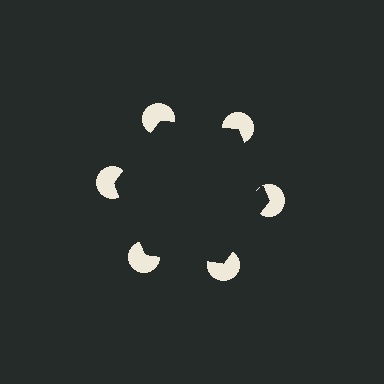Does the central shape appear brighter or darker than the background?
It typically appears slightly darker than the background, even though no actual brightness change is drawn.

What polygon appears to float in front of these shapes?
An illusory hexagon — its edges are inferred from the aligned wedge cuts in the pac-man discs, not physically drawn.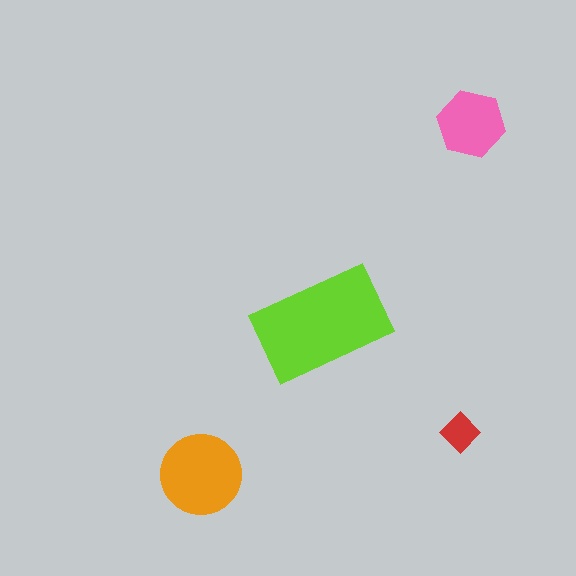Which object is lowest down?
The orange circle is bottommost.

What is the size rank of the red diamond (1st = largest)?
4th.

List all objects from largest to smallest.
The lime rectangle, the orange circle, the pink hexagon, the red diamond.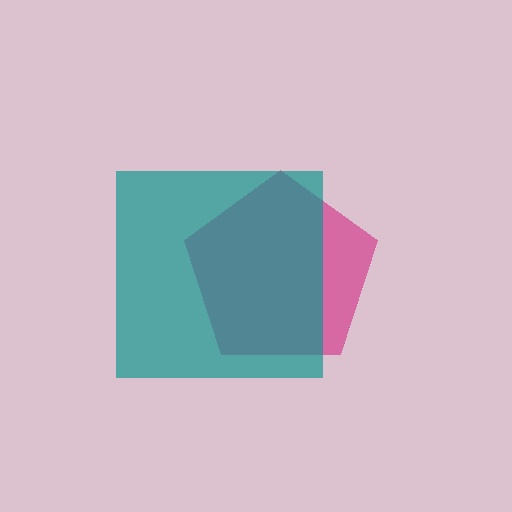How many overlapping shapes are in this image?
There are 2 overlapping shapes in the image.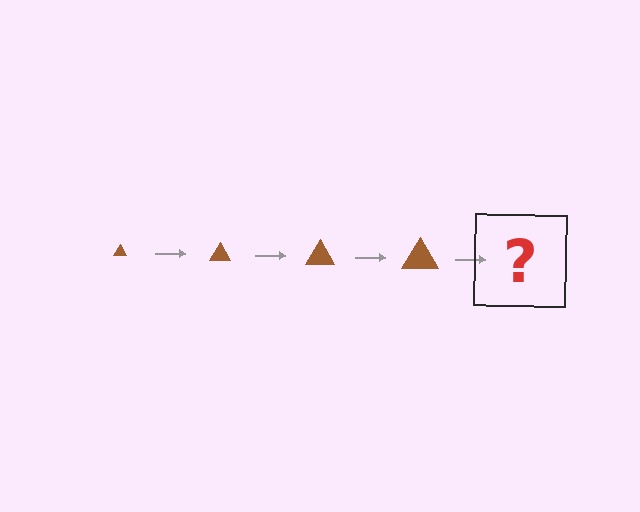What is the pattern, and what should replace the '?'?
The pattern is that the triangle gets progressively larger each step. The '?' should be a brown triangle, larger than the previous one.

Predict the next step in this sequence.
The next step is a brown triangle, larger than the previous one.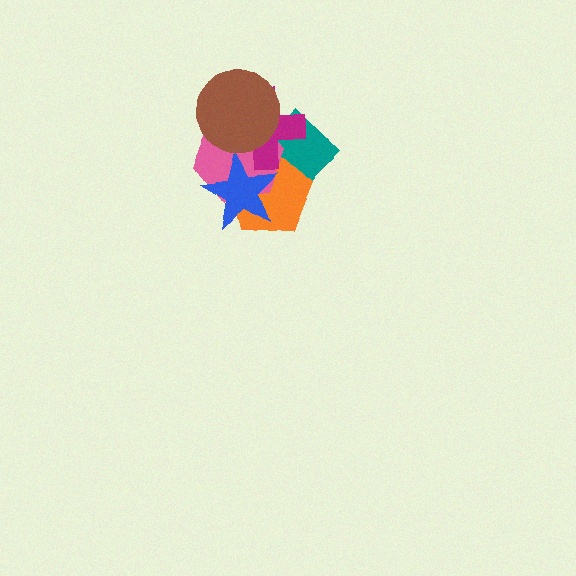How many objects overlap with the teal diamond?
5 objects overlap with the teal diamond.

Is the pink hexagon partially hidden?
Yes, it is partially covered by another shape.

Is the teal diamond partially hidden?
Yes, it is partially covered by another shape.